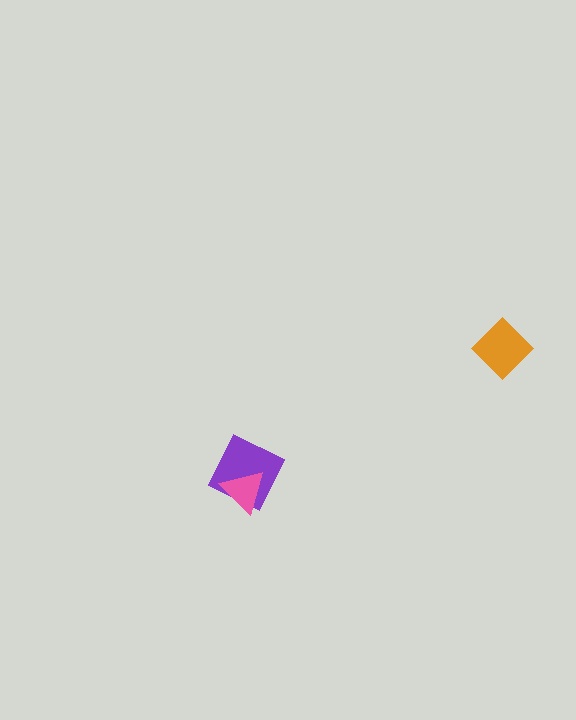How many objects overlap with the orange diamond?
0 objects overlap with the orange diamond.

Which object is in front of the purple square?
The pink triangle is in front of the purple square.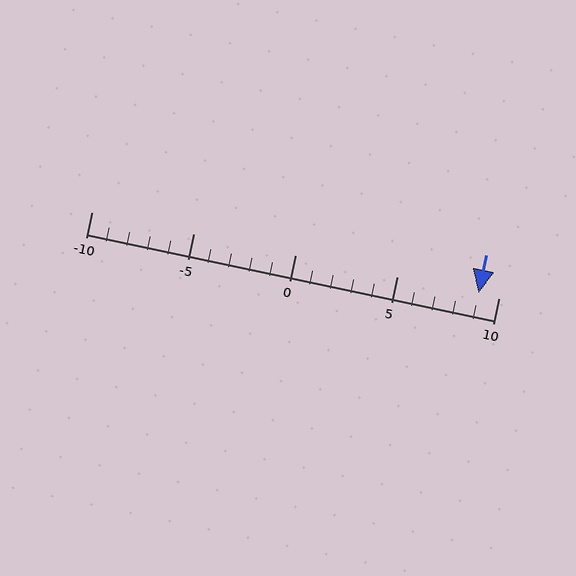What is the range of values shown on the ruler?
The ruler shows values from -10 to 10.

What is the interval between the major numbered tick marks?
The major tick marks are spaced 5 units apart.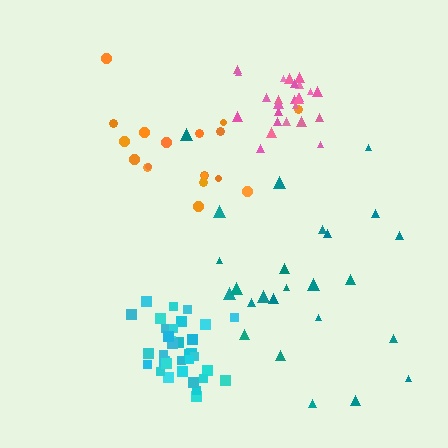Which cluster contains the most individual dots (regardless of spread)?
Cyan (35).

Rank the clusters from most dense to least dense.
cyan, pink, teal, orange.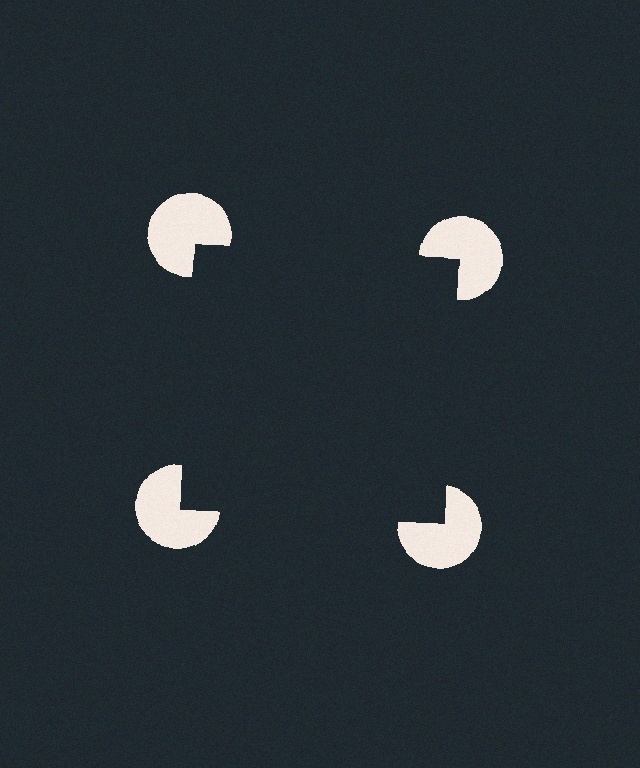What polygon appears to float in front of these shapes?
An illusory square — its edges are inferred from the aligned wedge cuts in the pac-man discs, not physically drawn.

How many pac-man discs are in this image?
There are 4 — one at each vertex of the illusory square.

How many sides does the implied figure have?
4 sides.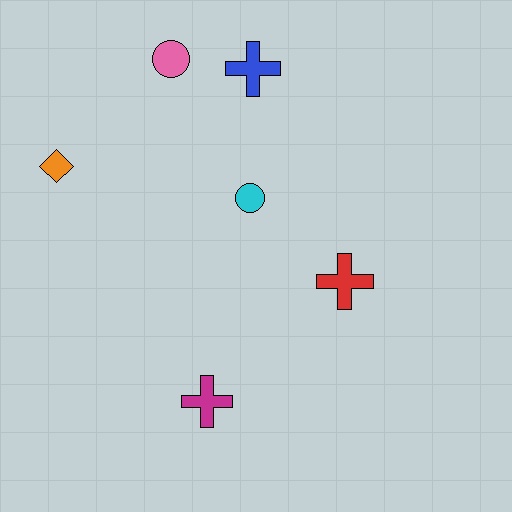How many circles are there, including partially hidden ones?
There are 2 circles.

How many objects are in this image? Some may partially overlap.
There are 6 objects.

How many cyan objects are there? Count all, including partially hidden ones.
There is 1 cyan object.